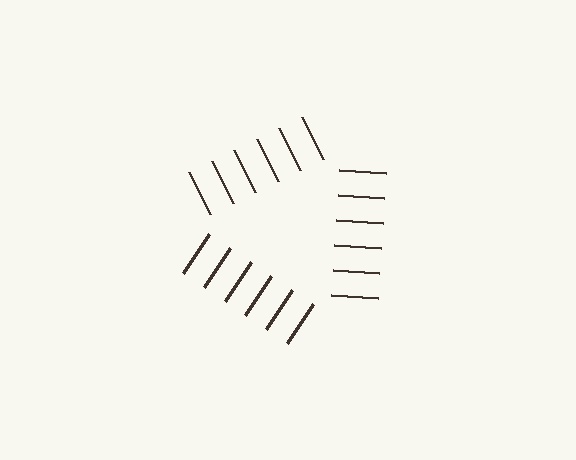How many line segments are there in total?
18 — 6 along each of the 3 edges.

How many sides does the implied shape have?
3 sides — the line-ends trace a triangle.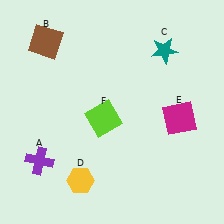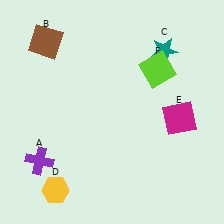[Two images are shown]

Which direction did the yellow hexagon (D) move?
The yellow hexagon (D) moved left.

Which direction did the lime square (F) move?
The lime square (F) moved right.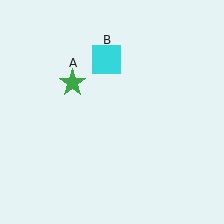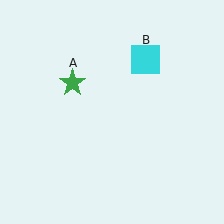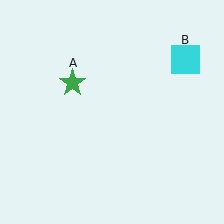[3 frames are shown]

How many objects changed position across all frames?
1 object changed position: cyan square (object B).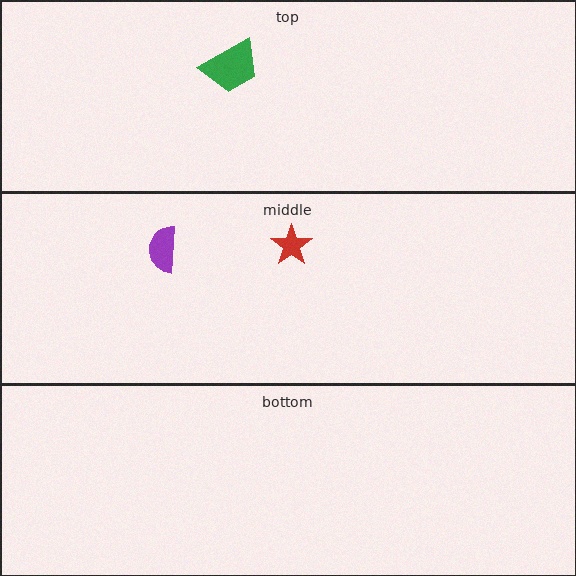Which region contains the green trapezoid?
The top region.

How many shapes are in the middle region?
2.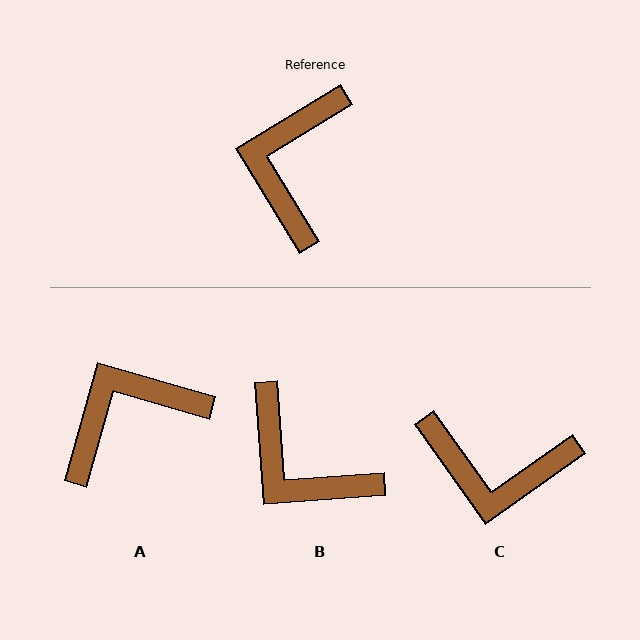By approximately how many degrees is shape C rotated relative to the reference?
Approximately 94 degrees counter-clockwise.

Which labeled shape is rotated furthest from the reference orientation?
C, about 94 degrees away.